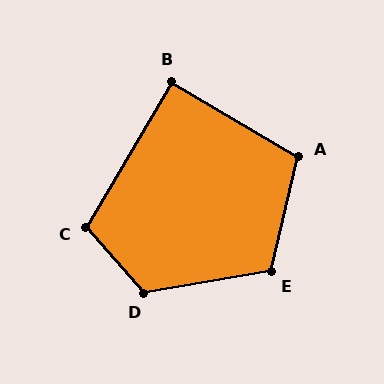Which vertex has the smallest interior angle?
B, at approximately 90 degrees.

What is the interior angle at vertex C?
Approximately 108 degrees (obtuse).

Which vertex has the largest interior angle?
D, at approximately 122 degrees.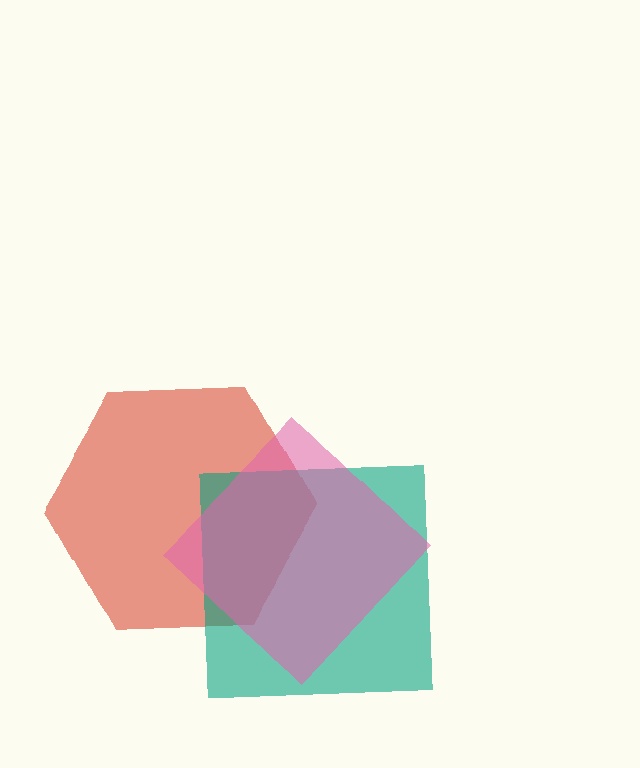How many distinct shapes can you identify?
There are 3 distinct shapes: a red hexagon, a teal square, a pink diamond.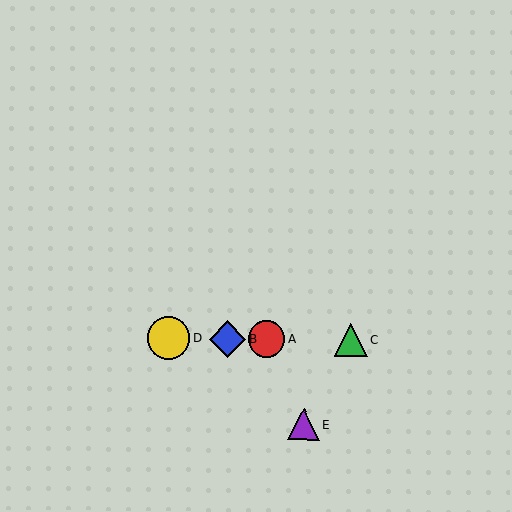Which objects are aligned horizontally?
Objects A, B, C, D are aligned horizontally.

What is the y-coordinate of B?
Object B is at y≈339.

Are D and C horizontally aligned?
Yes, both are at y≈338.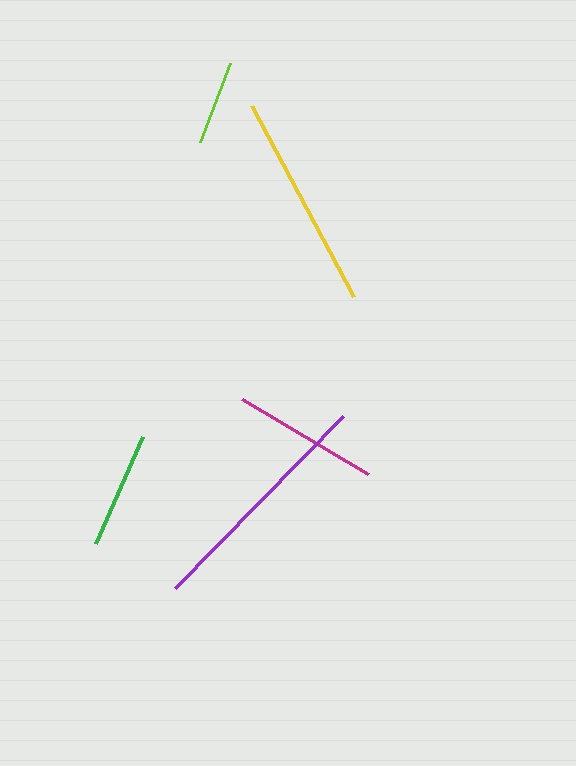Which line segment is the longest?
The purple line is the longest at approximately 240 pixels.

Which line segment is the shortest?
The lime line is the shortest at approximately 85 pixels.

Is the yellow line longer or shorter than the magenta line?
The yellow line is longer than the magenta line.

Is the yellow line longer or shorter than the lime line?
The yellow line is longer than the lime line.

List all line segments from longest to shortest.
From longest to shortest: purple, yellow, magenta, green, lime.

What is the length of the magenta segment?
The magenta segment is approximately 146 pixels long.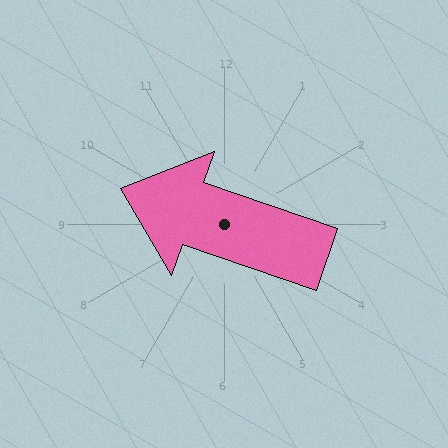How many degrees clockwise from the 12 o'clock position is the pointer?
Approximately 289 degrees.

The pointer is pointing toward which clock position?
Roughly 10 o'clock.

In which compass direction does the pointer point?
West.